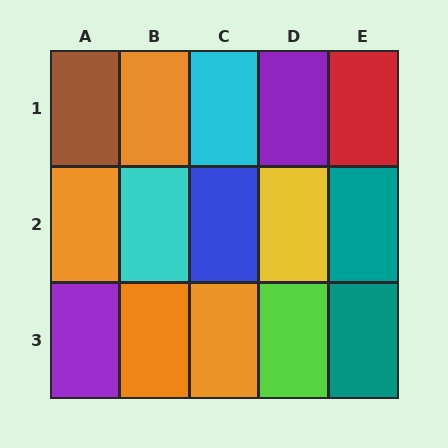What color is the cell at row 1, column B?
Orange.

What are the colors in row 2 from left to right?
Orange, cyan, blue, yellow, teal.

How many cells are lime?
1 cell is lime.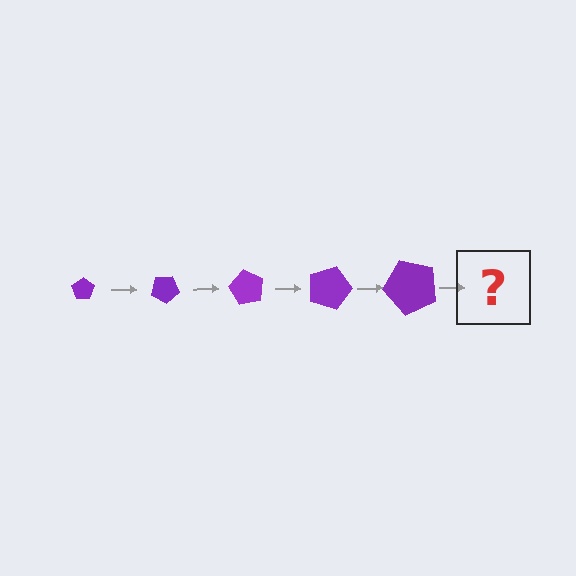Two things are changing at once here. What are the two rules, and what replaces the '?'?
The two rules are that the pentagon grows larger each step and it rotates 30 degrees each step. The '?' should be a pentagon, larger than the previous one and rotated 150 degrees from the start.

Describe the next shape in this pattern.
It should be a pentagon, larger than the previous one and rotated 150 degrees from the start.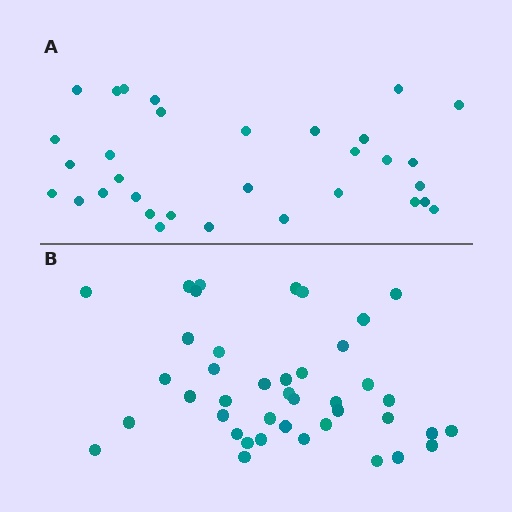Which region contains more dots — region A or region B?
Region B (the bottom region) has more dots.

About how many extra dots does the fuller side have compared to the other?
Region B has roughly 8 or so more dots than region A.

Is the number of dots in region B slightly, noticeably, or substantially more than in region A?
Region B has noticeably more, but not dramatically so. The ratio is roughly 1.3 to 1.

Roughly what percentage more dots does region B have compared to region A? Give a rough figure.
About 30% more.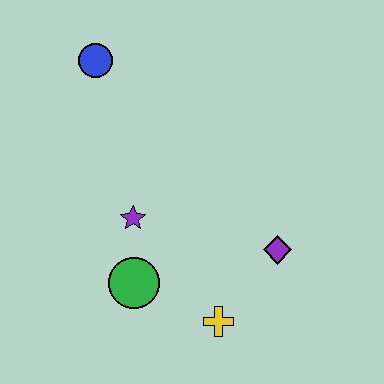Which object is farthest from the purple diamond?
The blue circle is farthest from the purple diamond.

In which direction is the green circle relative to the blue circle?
The green circle is below the blue circle.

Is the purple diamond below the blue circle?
Yes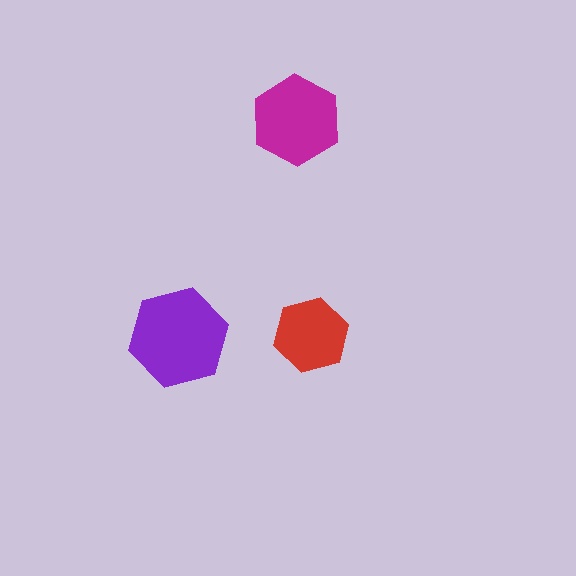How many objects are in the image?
There are 3 objects in the image.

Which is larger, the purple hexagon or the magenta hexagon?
The purple one.